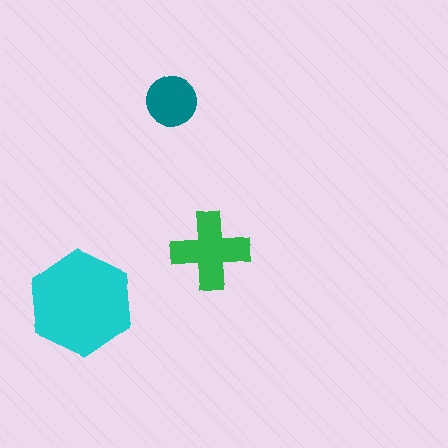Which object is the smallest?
The teal circle.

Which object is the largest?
The cyan hexagon.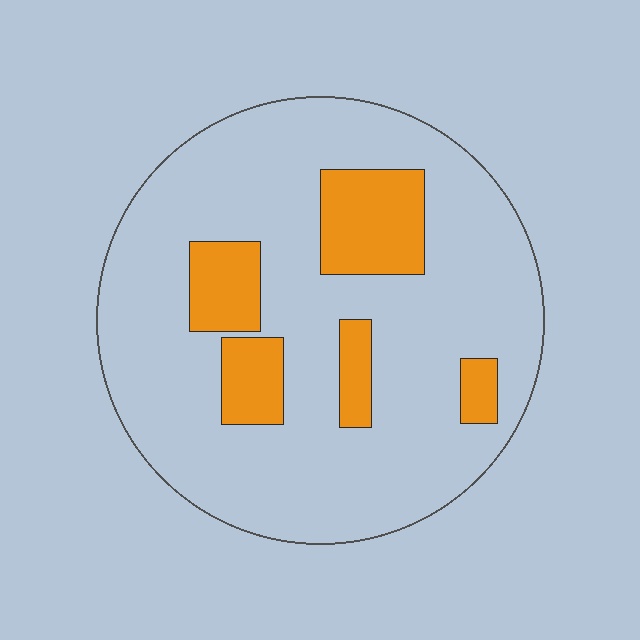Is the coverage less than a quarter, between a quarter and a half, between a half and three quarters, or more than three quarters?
Less than a quarter.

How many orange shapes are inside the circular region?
5.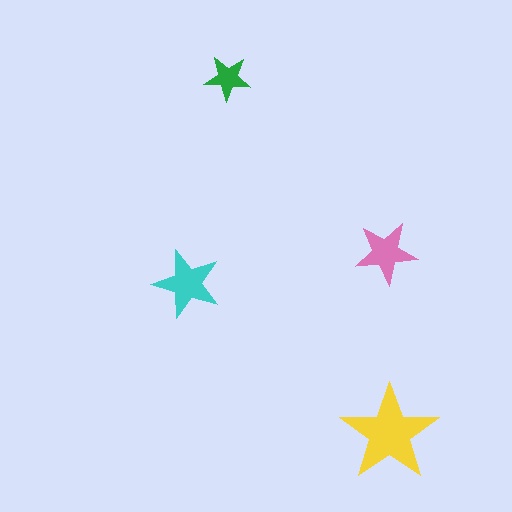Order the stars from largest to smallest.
the yellow one, the cyan one, the pink one, the green one.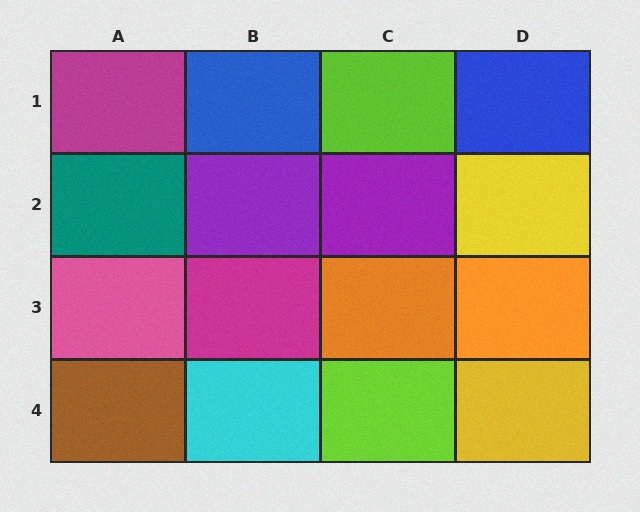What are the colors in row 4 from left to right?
Brown, cyan, lime, yellow.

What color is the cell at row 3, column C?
Orange.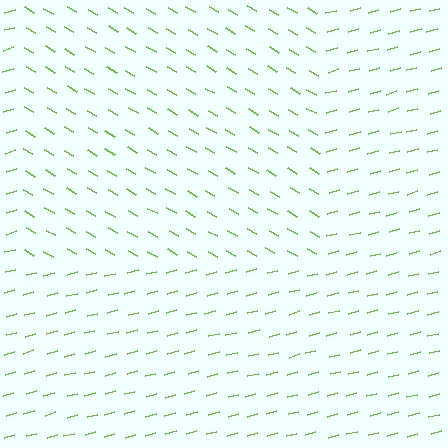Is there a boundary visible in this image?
Yes, there is a texture boundary formed by a change in line orientation.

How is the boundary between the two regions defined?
The boundary is defined purely by a change in line orientation (approximately 45 degrees difference). All lines are the same color and thickness.